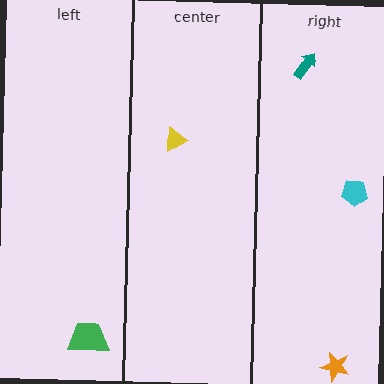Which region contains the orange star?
The right region.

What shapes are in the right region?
The orange star, the teal arrow, the cyan pentagon.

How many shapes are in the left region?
1.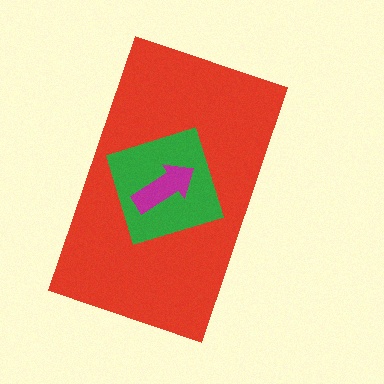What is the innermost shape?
The magenta arrow.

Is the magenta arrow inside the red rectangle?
Yes.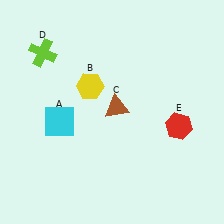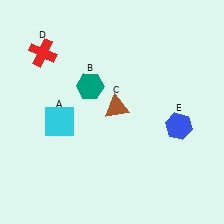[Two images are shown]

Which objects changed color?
B changed from yellow to teal. D changed from lime to red. E changed from red to blue.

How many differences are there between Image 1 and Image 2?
There are 3 differences between the two images.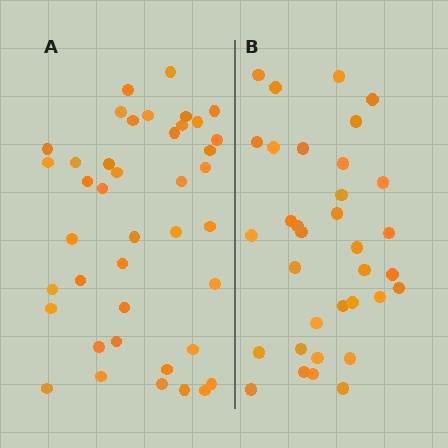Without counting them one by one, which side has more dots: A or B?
Region A (the left region) has more dots.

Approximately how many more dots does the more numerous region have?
Region A has roughly 8 or so more dots than region B.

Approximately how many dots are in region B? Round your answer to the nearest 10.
About 30 dots. (The exact count is 34, which rounds to 30.)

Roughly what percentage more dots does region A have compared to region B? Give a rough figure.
About 20% more.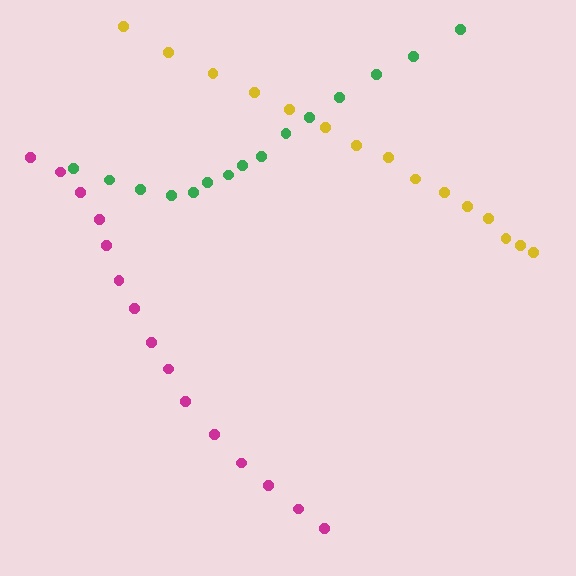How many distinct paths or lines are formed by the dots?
There are 3 distinct paths.